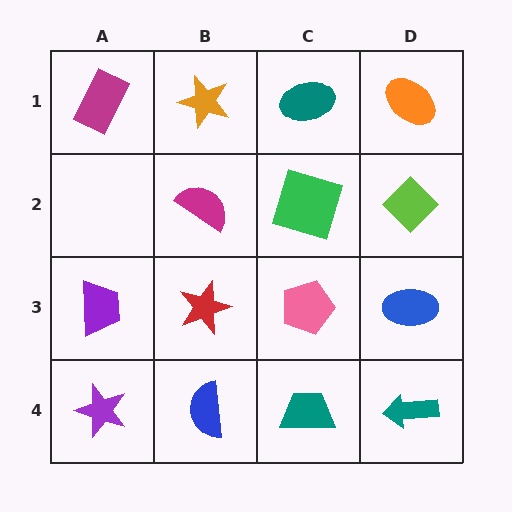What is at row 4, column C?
A teal trapezoid.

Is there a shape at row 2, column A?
No, that cell is empty.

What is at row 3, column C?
A pink pentagon.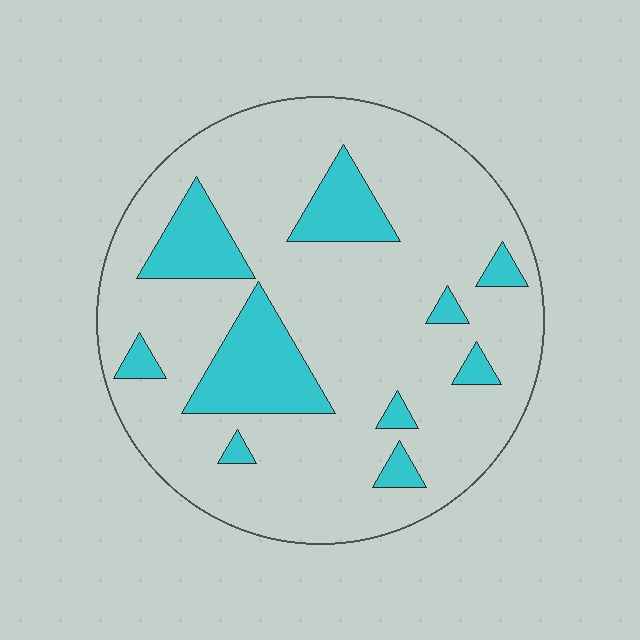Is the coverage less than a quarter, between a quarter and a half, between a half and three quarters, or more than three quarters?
Less than a quarter.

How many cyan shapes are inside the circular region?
10.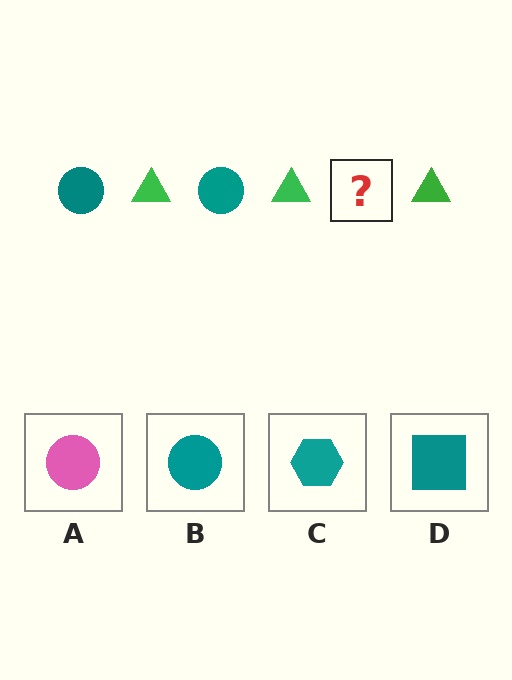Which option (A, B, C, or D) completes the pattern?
B.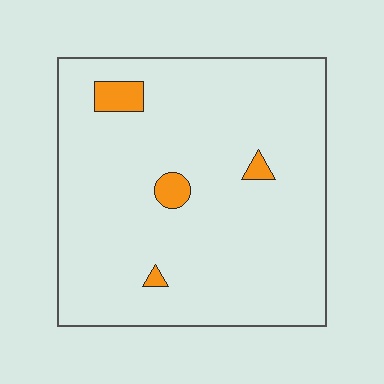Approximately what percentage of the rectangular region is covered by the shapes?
Approximately 5%.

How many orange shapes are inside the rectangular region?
4.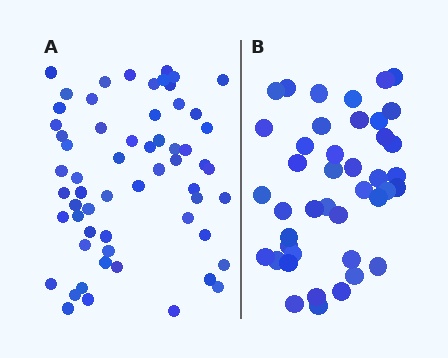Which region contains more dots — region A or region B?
Region A (the left region) has more dots.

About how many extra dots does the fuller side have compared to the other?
Region A has approximately 20 more dots than region B.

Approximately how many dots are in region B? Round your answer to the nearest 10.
About 40 dots. (The exact count is 42, which rounds to 40.)